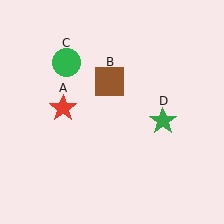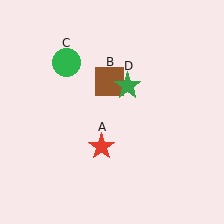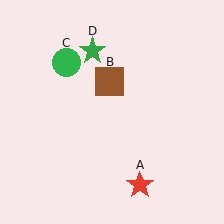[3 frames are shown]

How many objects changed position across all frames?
2 objects changed position: red star (object A), green star (object D).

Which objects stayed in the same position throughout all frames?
Brown square (object B) and green circle (object C) remained stationary.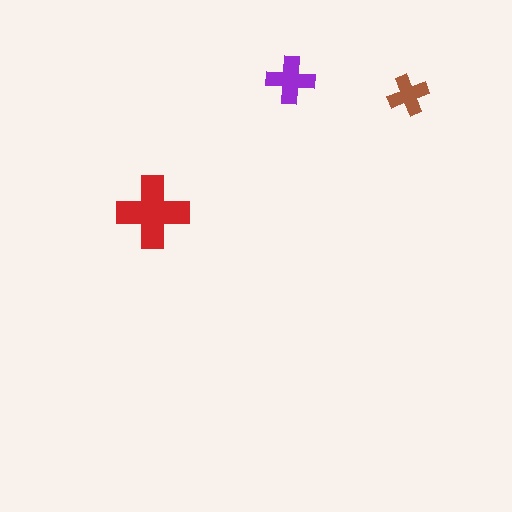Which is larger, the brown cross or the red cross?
The red one.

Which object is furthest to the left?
The red cross is leftmost.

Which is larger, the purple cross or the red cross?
The red one.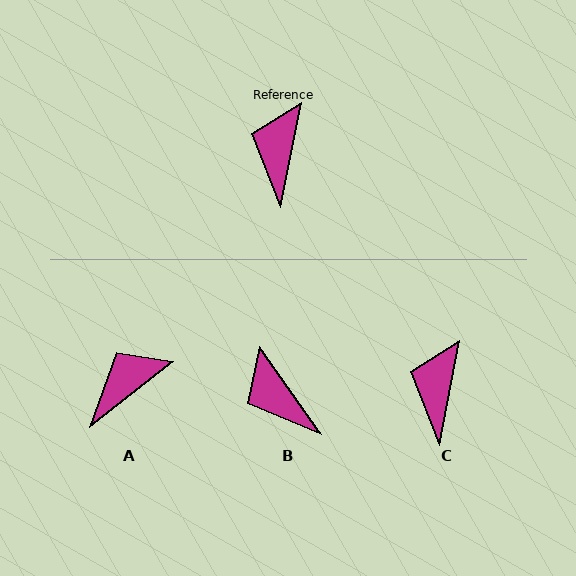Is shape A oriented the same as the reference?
No, it is off by about 41 degrees.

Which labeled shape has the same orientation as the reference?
C.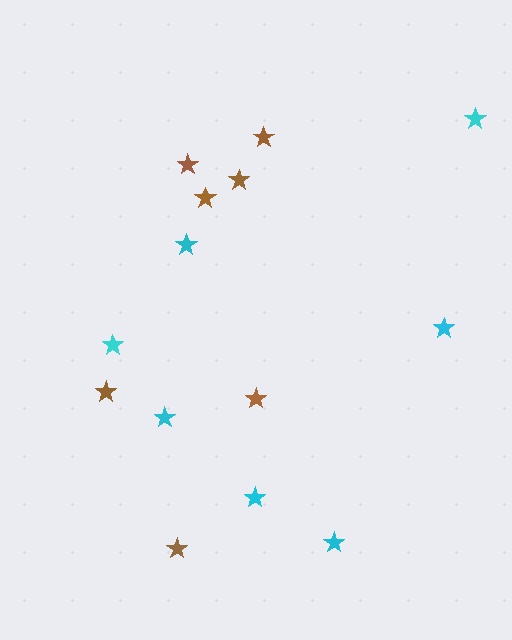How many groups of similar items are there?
There are 2 groups: one group of brown stars (7) and one group of cyan stars (7).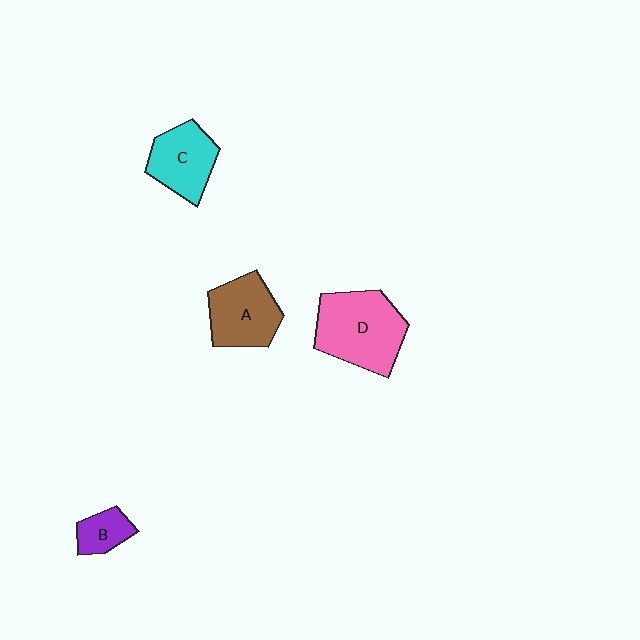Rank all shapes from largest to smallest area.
From largest to smallest: D (pink), A (brown), C (cyan), B (purple).